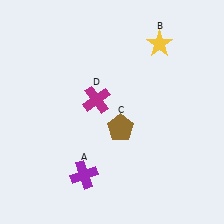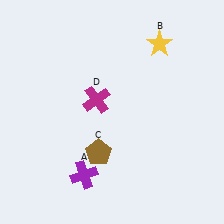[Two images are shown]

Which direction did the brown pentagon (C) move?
The brown pentagon (C) moved down.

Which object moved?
The brown pentagon (C) moved down.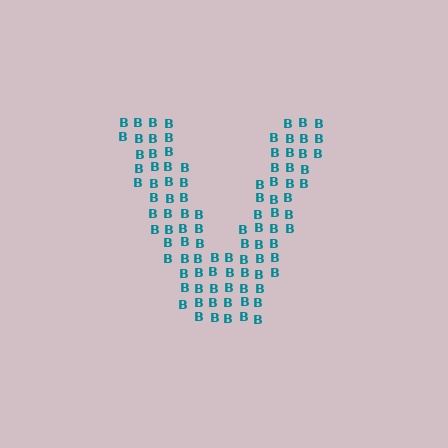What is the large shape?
The large shape is the letter V.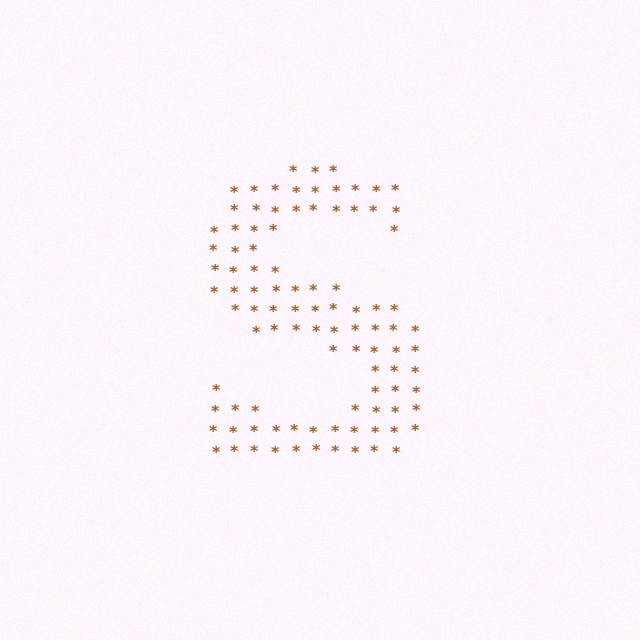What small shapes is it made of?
It is made of small asterisks.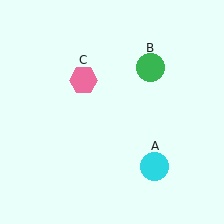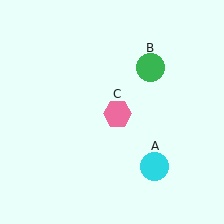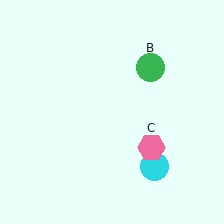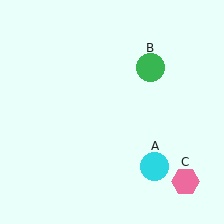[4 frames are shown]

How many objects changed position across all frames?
1 object changed position: pink hexagon (object C).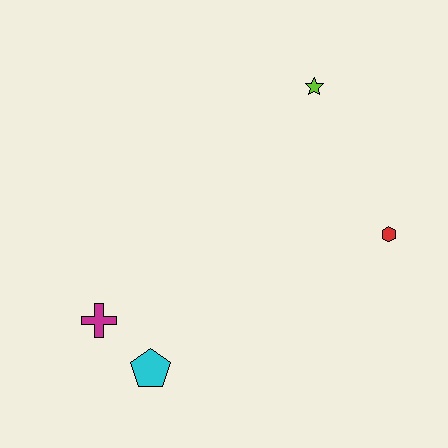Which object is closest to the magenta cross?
The cyan pentagon is closest to the magenta cross.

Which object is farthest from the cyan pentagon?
The lime star is farthest from the cyan pentagon.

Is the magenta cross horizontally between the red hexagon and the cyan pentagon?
No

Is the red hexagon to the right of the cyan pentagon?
Yes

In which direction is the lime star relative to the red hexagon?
The lime star is above the red hexagon.